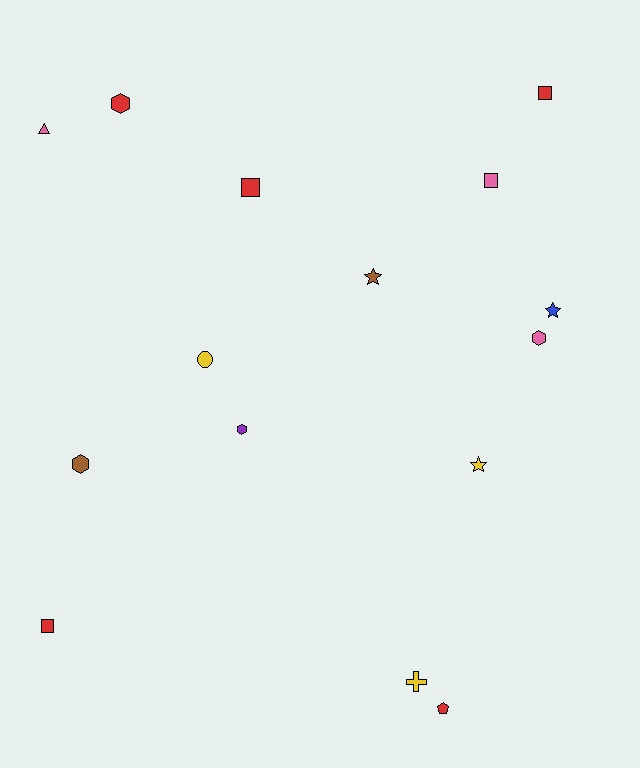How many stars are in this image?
There are 3 stars.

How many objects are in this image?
There are 15 objects.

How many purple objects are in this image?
There is 1 purple object.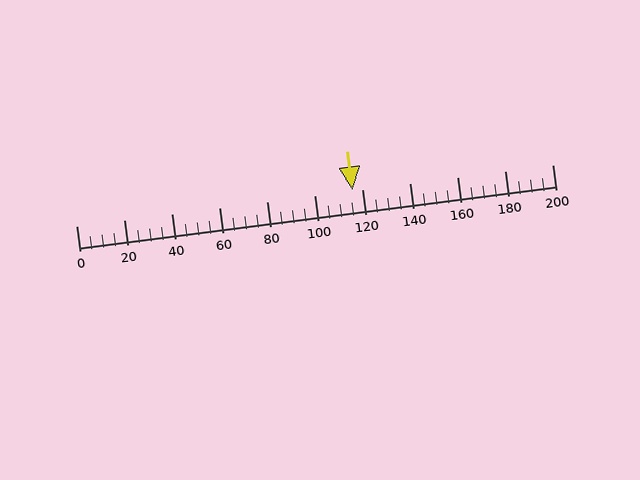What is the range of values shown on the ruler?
The ruler shows values from 0 to 200.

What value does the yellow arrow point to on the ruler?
The yellow arrow points to approximately 116.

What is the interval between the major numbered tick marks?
The major tick marks are spaced 20 units apart.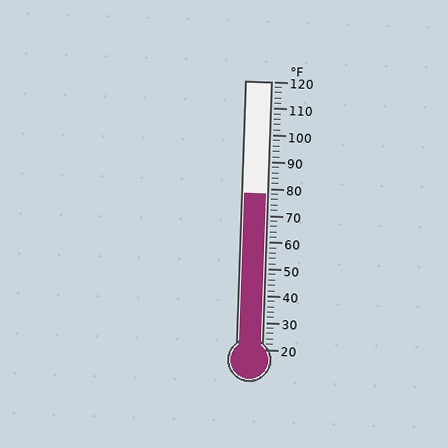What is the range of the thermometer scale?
The thermometer scale ranges from 20°F to 120°F.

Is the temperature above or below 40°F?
The temperature is above 40°F.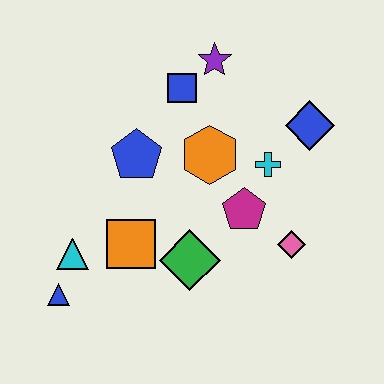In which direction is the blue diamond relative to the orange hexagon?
The blue diamond is to the right of the orange hexagon.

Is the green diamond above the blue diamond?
No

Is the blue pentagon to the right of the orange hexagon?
No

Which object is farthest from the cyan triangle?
The blue diamond is farthest from the cyan triangle.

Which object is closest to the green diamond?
The orange square is closest to the green diamond.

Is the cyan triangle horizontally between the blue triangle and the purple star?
Yes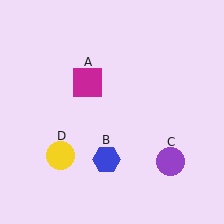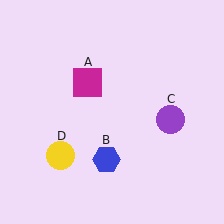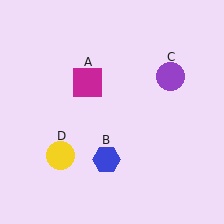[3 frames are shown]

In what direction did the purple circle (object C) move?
The purple circle (object C) moved up.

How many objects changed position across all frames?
1 object changed position: purple circle (object C).